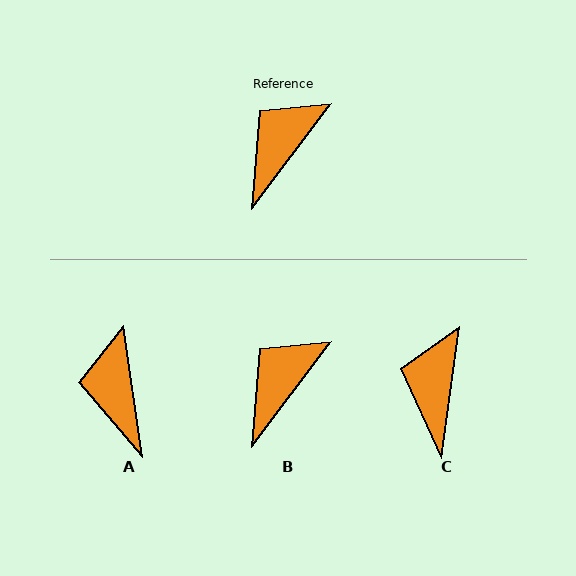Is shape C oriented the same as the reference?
No, it is off by about 29 degrees.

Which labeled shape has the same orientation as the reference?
B.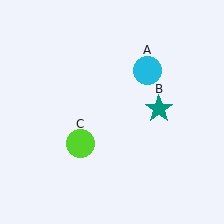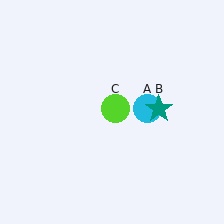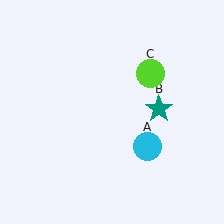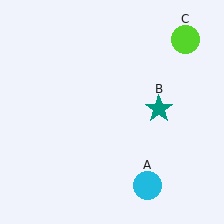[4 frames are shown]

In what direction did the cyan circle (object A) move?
The cyan circle (object A) moved down.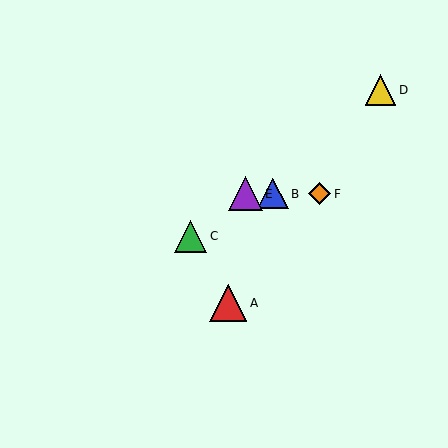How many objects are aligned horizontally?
3 objects (B, E, F) are aligned horizontally.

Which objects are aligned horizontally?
Objects B, E, F are aligned horizontally.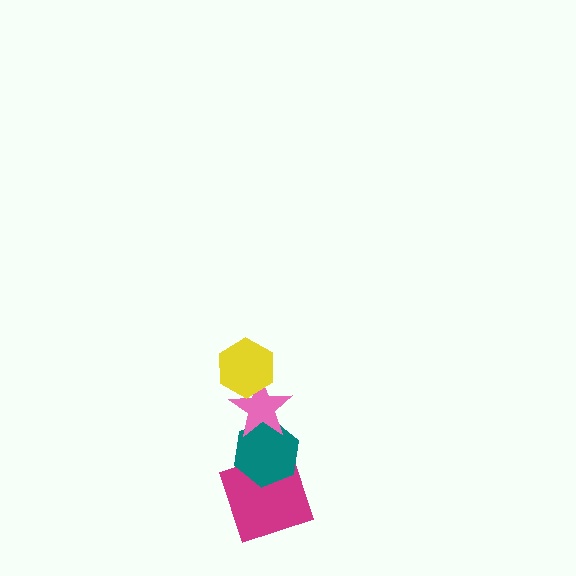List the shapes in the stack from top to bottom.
From top to bottom: the yellow hexagon, the pink star, the teal hexagon, the magenta square.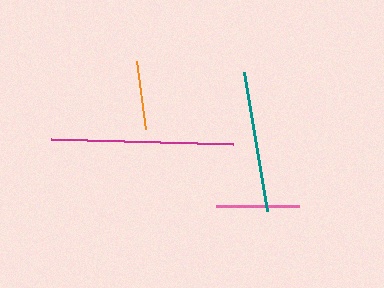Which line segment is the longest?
The magenta line is the longest at approximately 182 pixels.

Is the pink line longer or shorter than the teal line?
The teal line is longer than the pink line.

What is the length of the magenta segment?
The magenta segment is approximately 182 pixels long.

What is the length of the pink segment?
The pink segment is approximately 83 pixels long.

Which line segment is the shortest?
The orange line is the shortest at approximately 68 pixels.